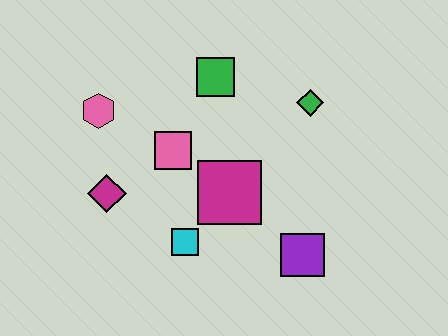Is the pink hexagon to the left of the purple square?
Yes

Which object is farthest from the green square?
The purple square is farthest from the green square.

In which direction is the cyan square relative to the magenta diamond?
The cyan square is to the right of the magenta diamond.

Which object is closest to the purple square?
The magenta square is closest to the purple square.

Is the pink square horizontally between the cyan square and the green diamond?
No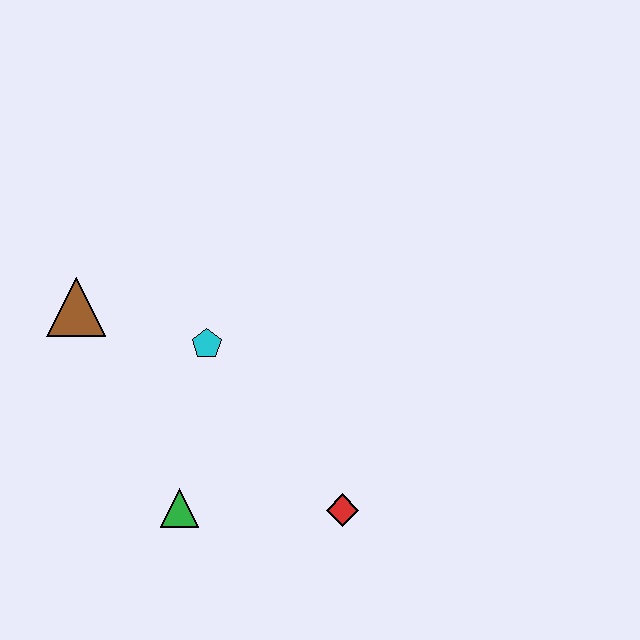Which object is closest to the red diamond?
The green triangle is closest to the red diamond.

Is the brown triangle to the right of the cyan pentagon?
No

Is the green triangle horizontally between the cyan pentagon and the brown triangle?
Yes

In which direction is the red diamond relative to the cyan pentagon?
The red diamond is below the cyan pentagon.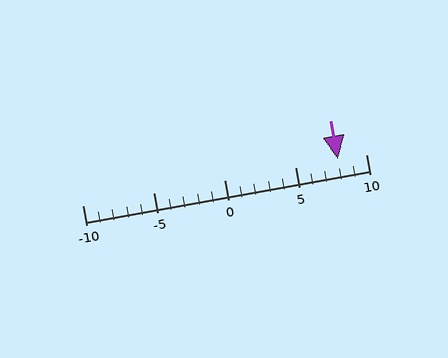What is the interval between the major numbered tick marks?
The major tick marks are spaced 5 units apart.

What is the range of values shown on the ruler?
The ruler shows values from -10 to 10.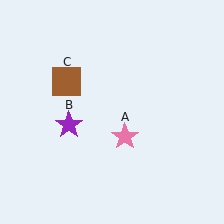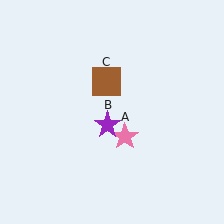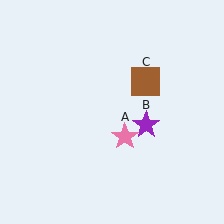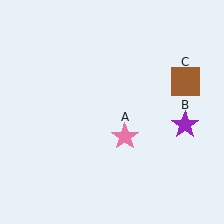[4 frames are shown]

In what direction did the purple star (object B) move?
The purple star (object B) moved right.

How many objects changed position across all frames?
2 objects changed position: purple star (object B), brown square (object C).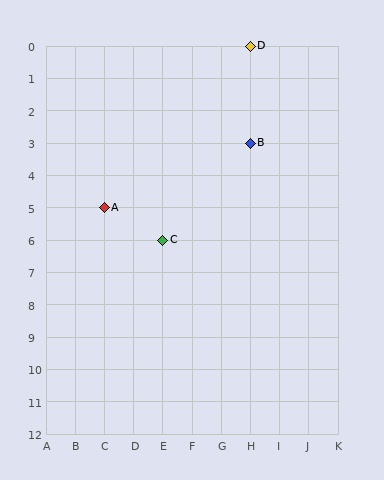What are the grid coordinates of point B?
Point B is at grid coordinates (H, 3).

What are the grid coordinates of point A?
Point A is at grid coordinates (C, 5).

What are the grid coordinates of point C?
Point C is at grid coordinates (E, 6).